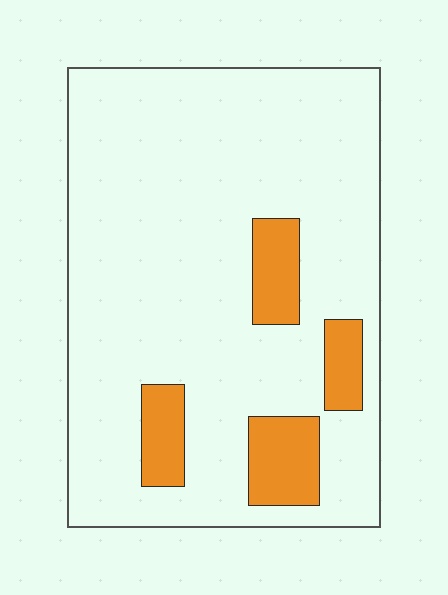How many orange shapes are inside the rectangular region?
4.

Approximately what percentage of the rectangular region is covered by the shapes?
Approximately 15%.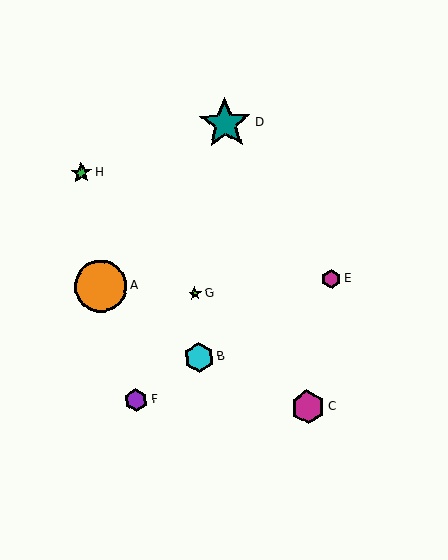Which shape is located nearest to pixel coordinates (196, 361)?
The cyan hexagon (labeled B) at (199, 358) is nearest to that location.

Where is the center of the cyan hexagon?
The center of the cyan hexagon is at (199, 358).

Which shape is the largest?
The teal star (labeled D) is the largest.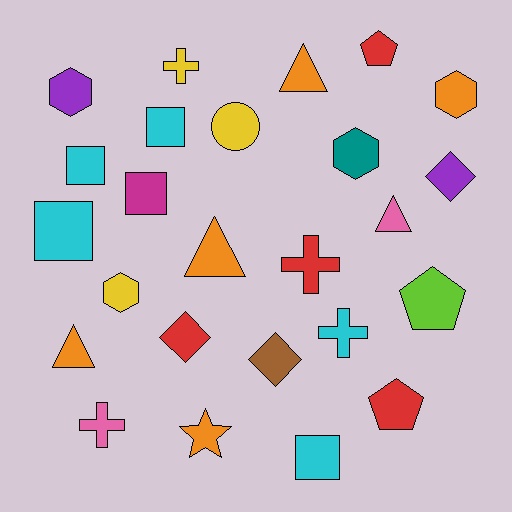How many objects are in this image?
There are 25 objects.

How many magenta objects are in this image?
There is 1 magenta object.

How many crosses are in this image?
There are 4 crosses.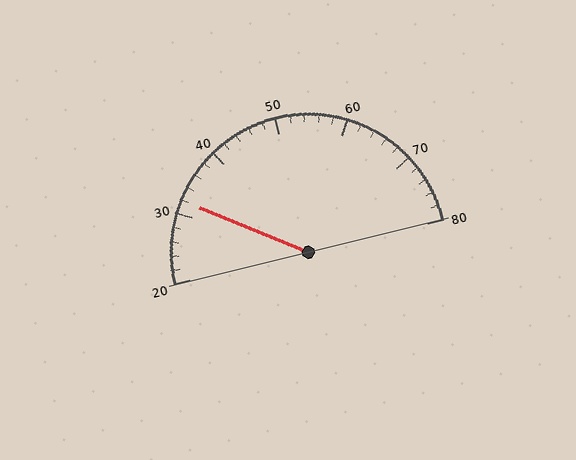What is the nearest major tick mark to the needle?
The nearest major tick mark is 30.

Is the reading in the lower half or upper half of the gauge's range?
The reading is in the lower half of the range (20 to 80).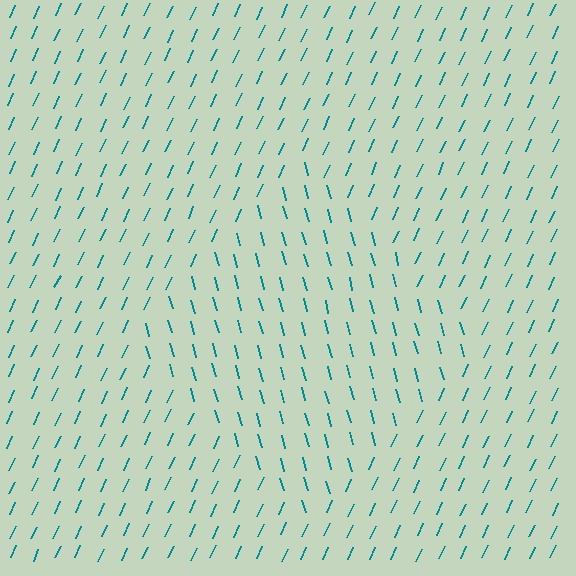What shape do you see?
I see a diamond.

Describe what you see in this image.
The image is filled with small teal line segments. A diamond region in the image has lines oriented differently from the surrounding lines, creating a visible texture boundary.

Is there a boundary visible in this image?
Yes, there is a texture boundary formed by a change in line orientation.